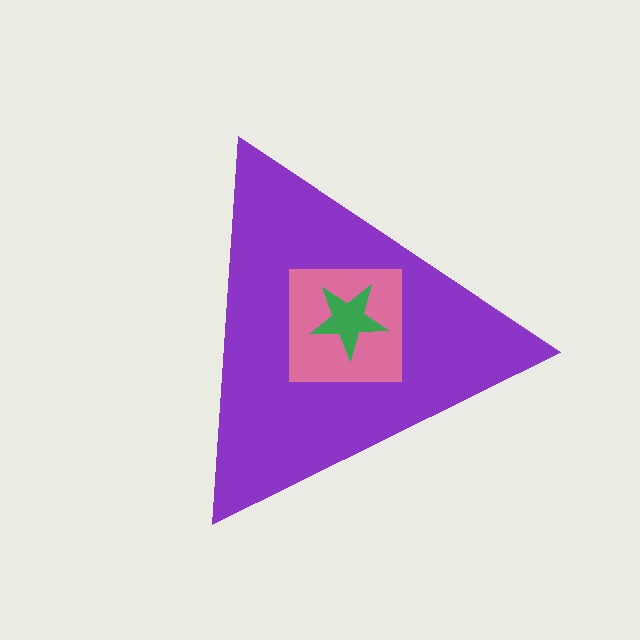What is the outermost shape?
The purple triangle.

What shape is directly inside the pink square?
The green star.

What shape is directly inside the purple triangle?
The pink square.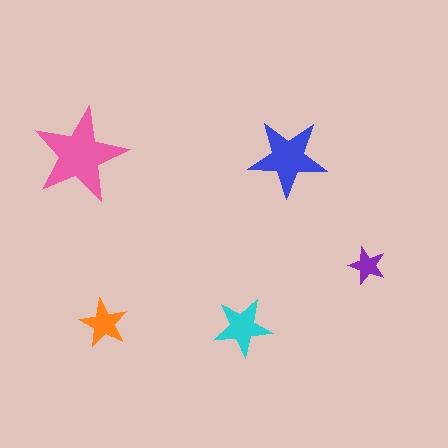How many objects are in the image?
There are 5 objects in the image.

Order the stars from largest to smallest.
the pink one, the blue one, the cyan one, the orange one, the purple one.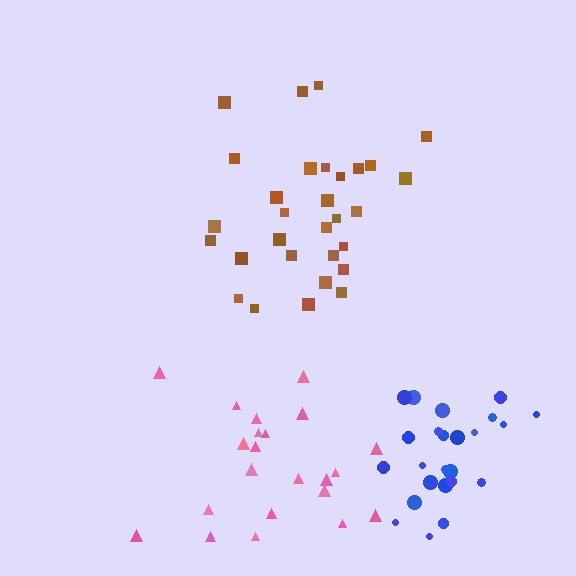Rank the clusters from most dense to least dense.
blue, brown, pink.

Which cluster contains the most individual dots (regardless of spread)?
Brown (30).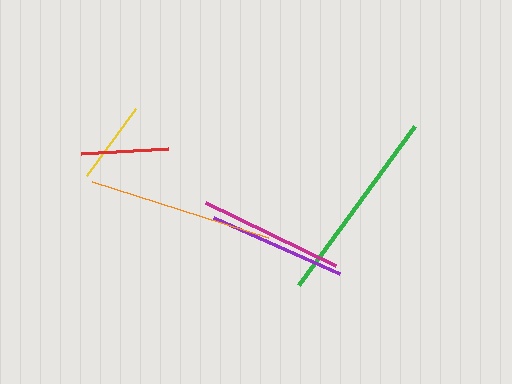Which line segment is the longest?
The green line is the longest at approximately 197 pixels.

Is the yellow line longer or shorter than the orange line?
The orange line is longer than the yellow line.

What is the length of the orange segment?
The orange segment is approximately 185 pixels long.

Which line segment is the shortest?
The yellow line is the shortest at approximately 83 pixels.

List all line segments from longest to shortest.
From longest to shortest: green, orange, magenta, purple, red, yellow.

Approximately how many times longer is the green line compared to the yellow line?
The green line is approximately 2.4 times the length of the yellow line.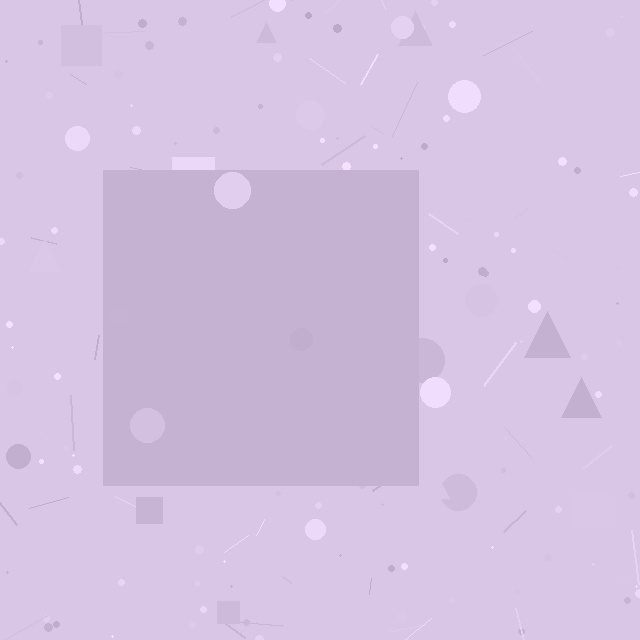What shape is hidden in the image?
A square is hidden in the image.